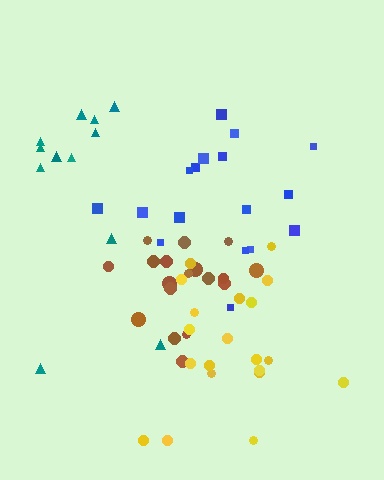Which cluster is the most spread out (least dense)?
Teal.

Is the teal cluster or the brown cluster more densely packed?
Brown.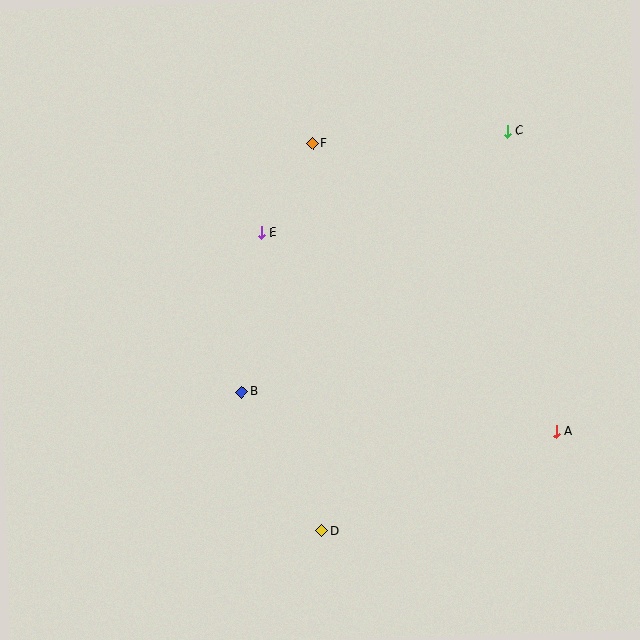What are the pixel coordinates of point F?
Point F is at (313, 143).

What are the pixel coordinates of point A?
Point A is at (556, 432).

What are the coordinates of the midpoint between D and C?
The midpoint between D and C is at (414, 331).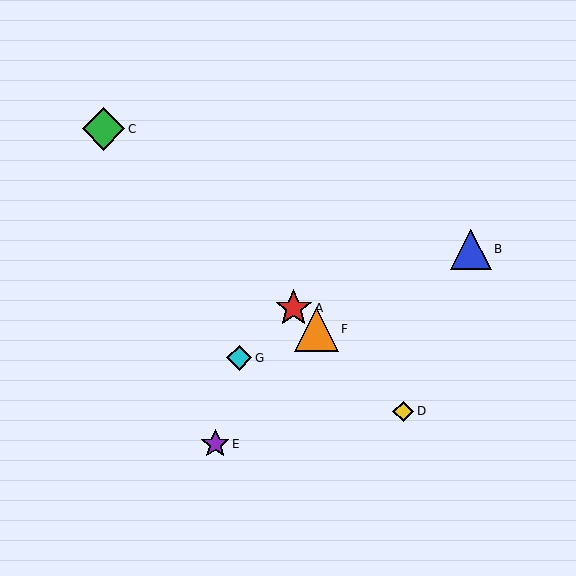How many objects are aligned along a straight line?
4 objects (A, C, D, F) are aligned along a straight line.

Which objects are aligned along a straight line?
Objects A, C, D, F are aligned along a straight line.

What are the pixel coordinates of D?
Object D is at (403, 411).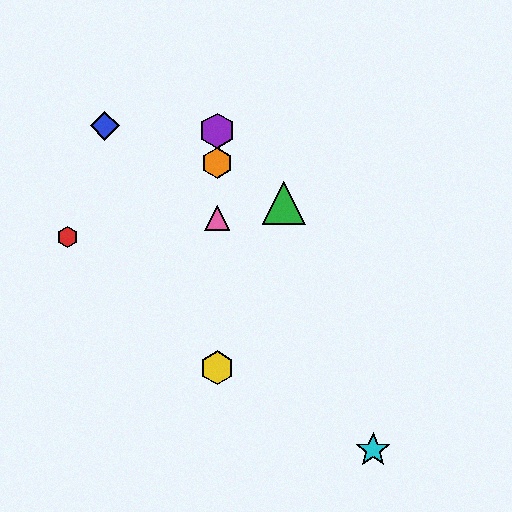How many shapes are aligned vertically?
4 shapes (the yellow hexagon, the purple hexagon, the orange hexagon, the pink triangle) are aligned vertically.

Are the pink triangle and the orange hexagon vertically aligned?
Yes, both are at x≈217.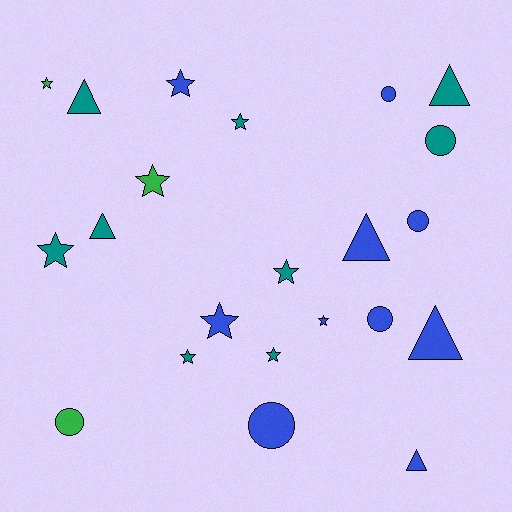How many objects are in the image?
There are 22 objects.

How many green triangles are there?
There are no green triangles.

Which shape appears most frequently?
Star, with 10 objects.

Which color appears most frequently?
Blue, with 10 objects.